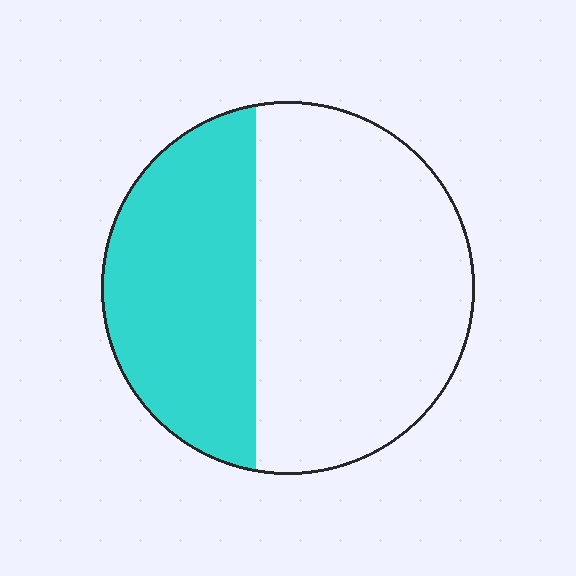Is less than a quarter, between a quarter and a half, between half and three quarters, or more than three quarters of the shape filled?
Between a quarter and a half.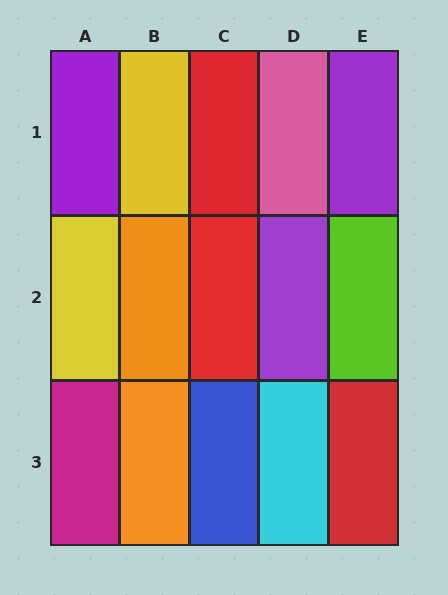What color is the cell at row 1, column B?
Yellow.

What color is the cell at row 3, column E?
Red.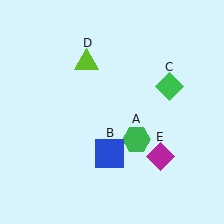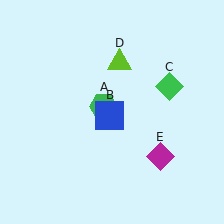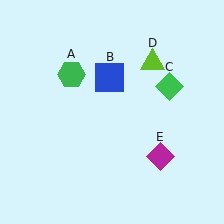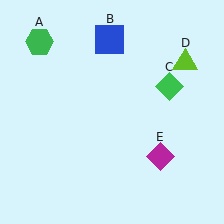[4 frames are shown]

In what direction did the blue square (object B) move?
The blue square (object B) moved up.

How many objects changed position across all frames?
3 objects changed position: green hexagon (object A), blue square (object B), lime triangle (object D).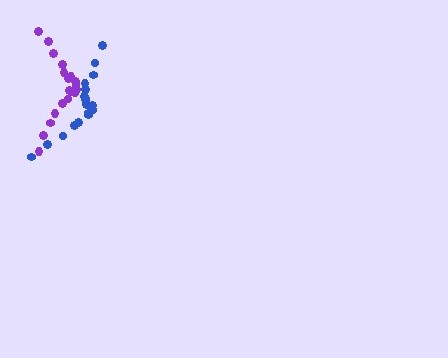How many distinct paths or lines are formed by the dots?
There are 2 distinct paths.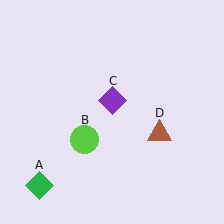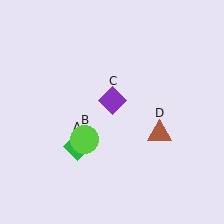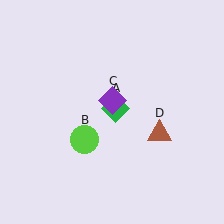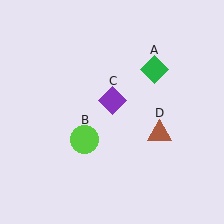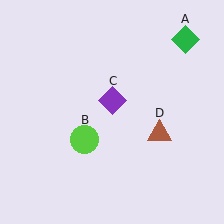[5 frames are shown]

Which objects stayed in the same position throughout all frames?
Lime circle (object B) and purple diamond (object C) and brown triangle (object D) remained stationary.